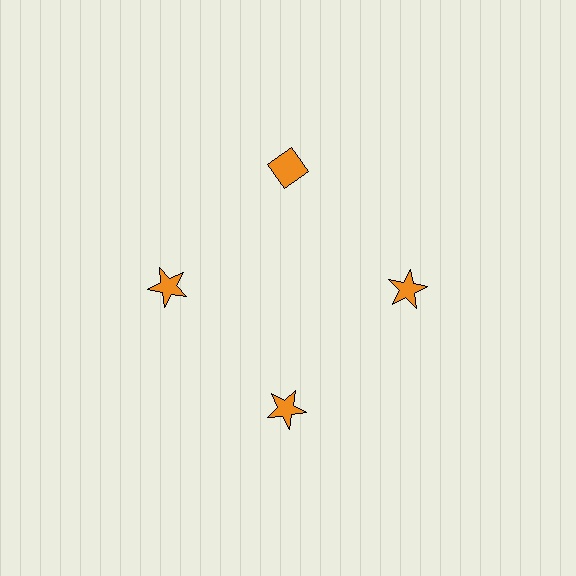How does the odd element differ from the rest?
It has a different shape: diamond instead of star.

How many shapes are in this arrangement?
There are 4 shapes arranged in a ring pattern.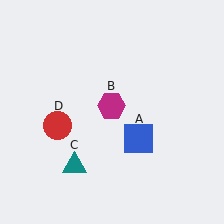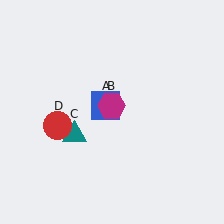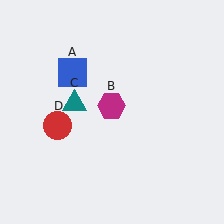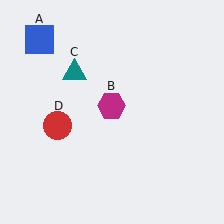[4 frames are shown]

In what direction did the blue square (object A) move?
The blue square (object A) moved up and to the left.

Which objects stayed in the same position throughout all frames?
Magenta hexagon (object B) and red circle (object D) remained stationary.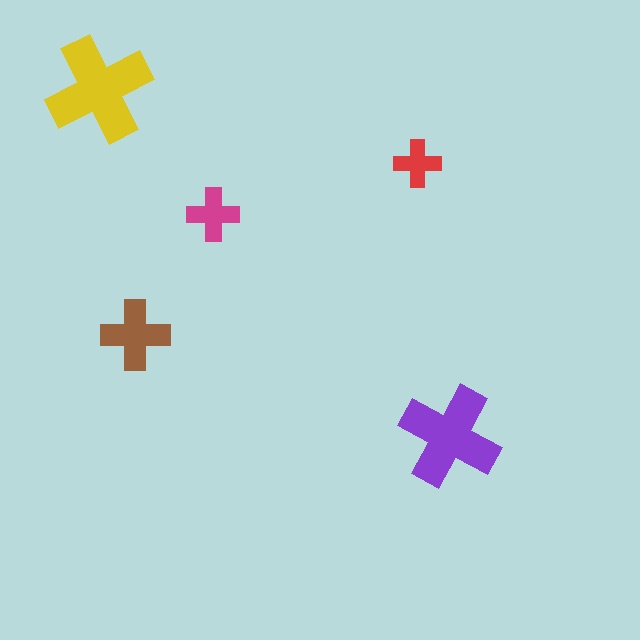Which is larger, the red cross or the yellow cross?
The yellow one.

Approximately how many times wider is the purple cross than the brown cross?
About 1.5 times wider.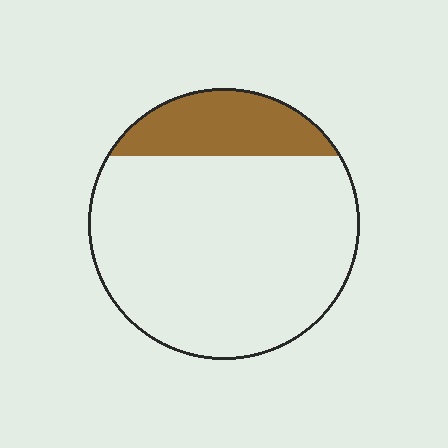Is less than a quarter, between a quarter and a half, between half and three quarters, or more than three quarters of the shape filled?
Less than a quarter.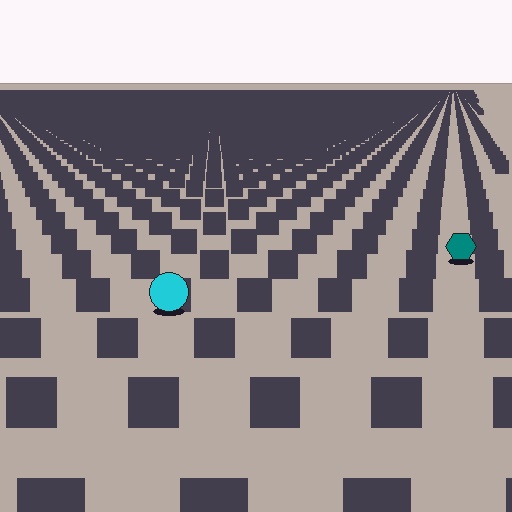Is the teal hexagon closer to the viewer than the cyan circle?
No. The cyan circle is closer — you can tell from the texture gradient: the ground texture is coarser near it.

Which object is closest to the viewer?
The cyan circle is closest. The texture marks near it are larger and more spread out.